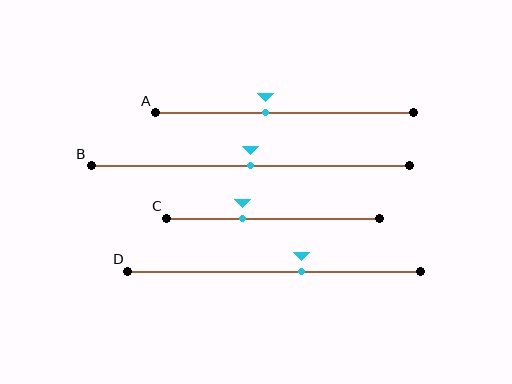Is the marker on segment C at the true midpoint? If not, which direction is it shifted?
No, the marker on segment C is shifted to the left by about 14% of the segment length.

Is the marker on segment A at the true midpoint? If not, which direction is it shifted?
No, the marker on segment A is shifted to the left by about 8% of the segment length.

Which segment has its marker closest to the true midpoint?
Segment B has its marker closest to the true midpoint.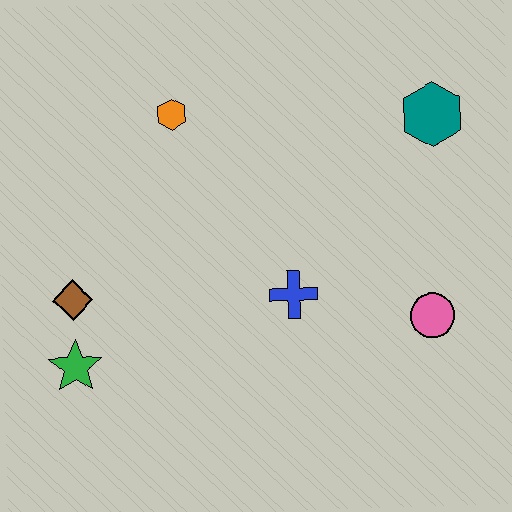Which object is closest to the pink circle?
The blue cross is closest to the pink circle.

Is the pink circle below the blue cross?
Yes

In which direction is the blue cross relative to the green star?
The blue cross is to the right of the green star.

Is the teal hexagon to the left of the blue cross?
No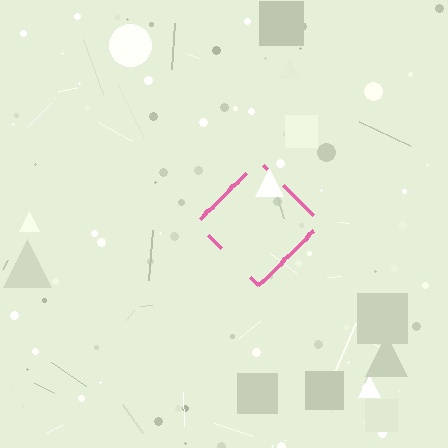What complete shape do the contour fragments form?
The contour fragments form a diamond.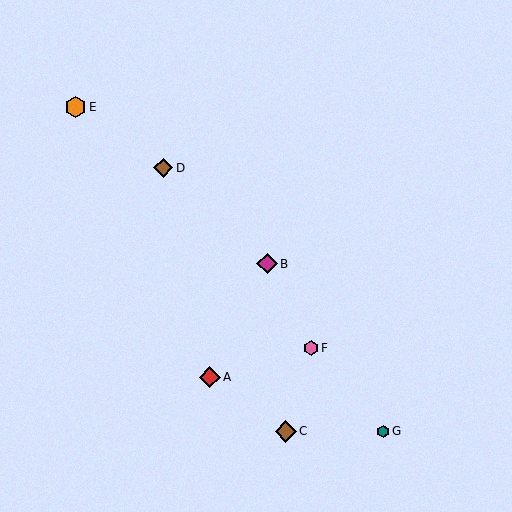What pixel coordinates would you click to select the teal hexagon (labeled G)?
Click at (383, 431) to select the teal hexagon G.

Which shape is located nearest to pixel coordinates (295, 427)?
The brown diamond (labeled C) at (286, 431) is nearest to that location.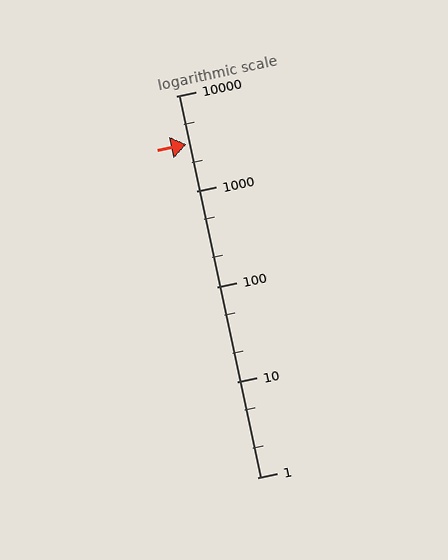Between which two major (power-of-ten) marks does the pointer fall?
The pointer is between 1000 and 10000.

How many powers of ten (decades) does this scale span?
The scale spans 4 decades, from 1 to 10000.